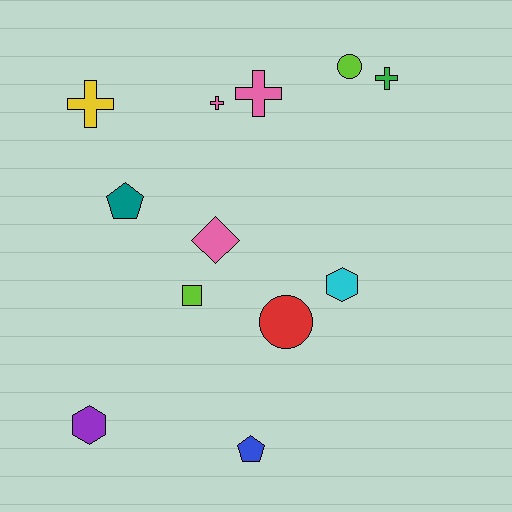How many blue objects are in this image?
There is 1 blue object.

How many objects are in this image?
There are 12 objects.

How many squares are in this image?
There is 1 square.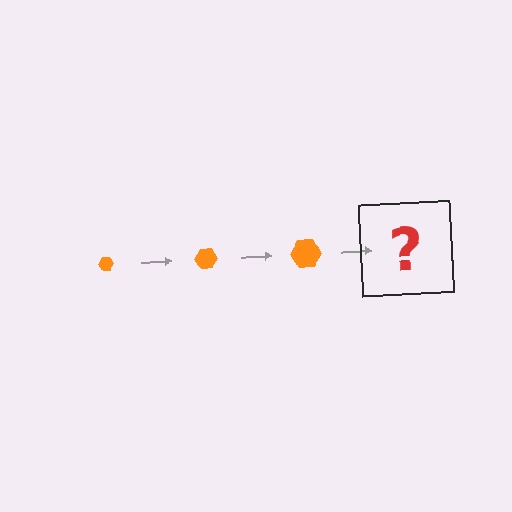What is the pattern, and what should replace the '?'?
The pattern is that the hexagon gets progressively larger each step. The '?' should be an orange hexagon, larger than the previous one.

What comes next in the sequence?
The next element should be an orange hexagon, larger than the previous one.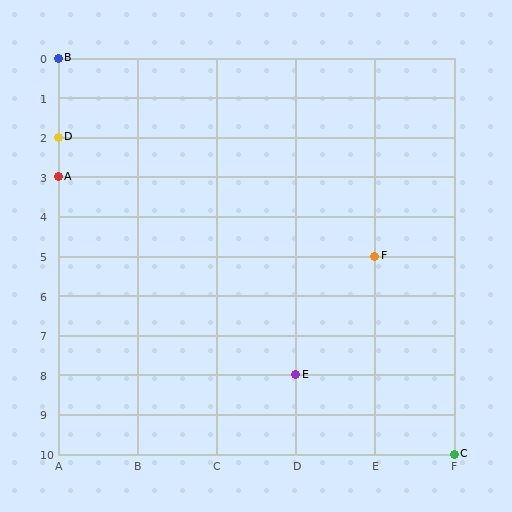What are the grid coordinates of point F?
Point F is at grid coordinates (E, 5).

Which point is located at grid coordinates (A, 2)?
Point D is at (A, 2).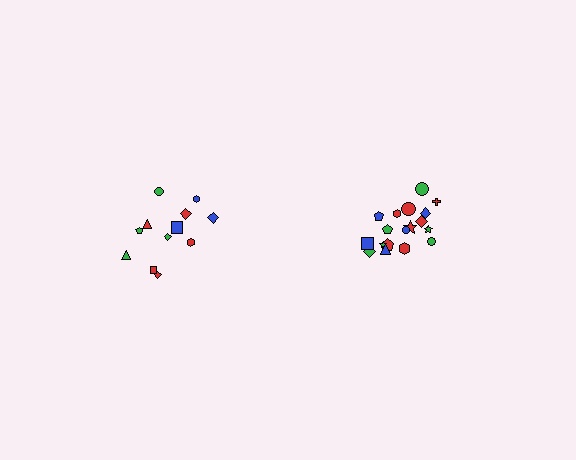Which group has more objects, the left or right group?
The right group.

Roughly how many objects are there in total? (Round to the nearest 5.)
Roughly 30 objects in total.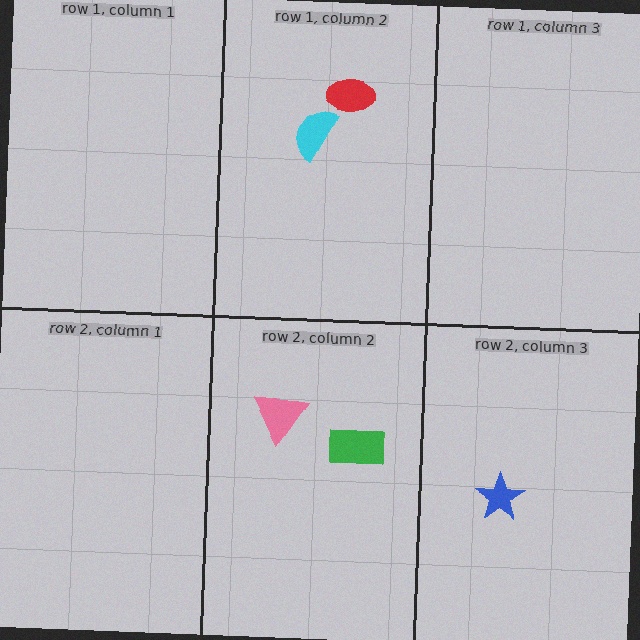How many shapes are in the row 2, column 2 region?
2.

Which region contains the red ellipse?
The row 1, column 2 region.